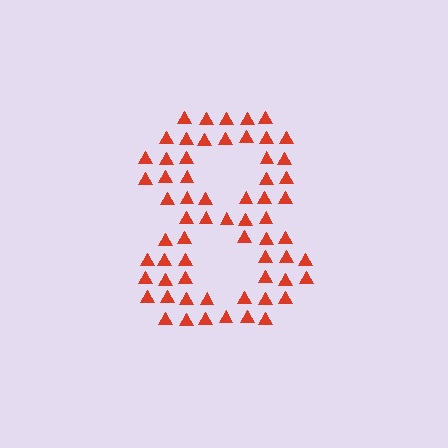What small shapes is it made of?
It is made of small triangles.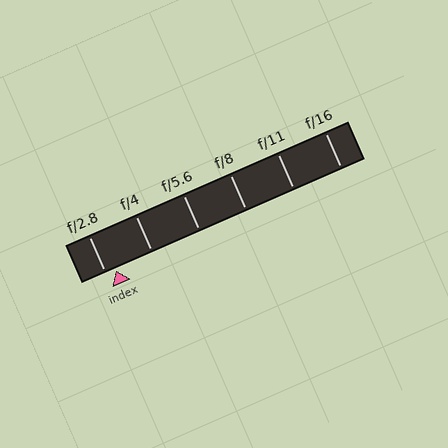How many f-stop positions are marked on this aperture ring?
There are 6 f-stop positions marked.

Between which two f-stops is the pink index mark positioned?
The index mark is between f/2.8 and f/4.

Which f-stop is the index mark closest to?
The index mark is closest to f/2.8.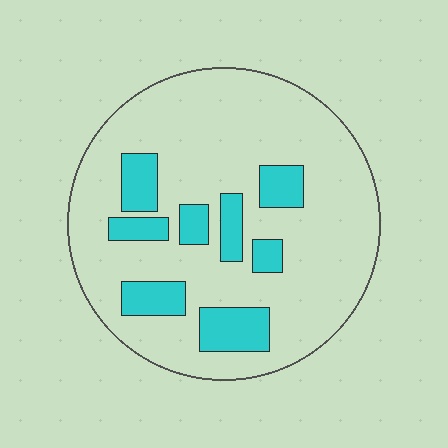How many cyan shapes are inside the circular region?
8.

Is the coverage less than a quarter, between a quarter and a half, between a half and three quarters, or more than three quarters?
Less than a quarter.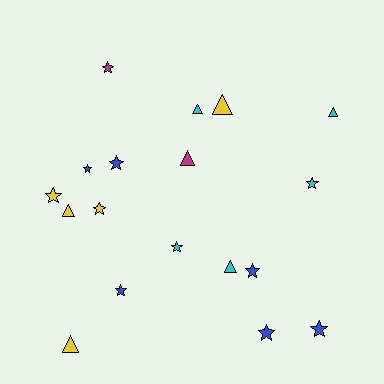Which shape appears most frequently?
Star, with 11 objects.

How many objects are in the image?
There are 18 objects.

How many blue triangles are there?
There are no blue triangles.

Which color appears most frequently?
Blue, with 6 objects.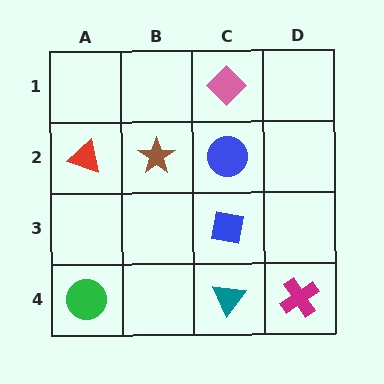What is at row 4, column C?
A teal triangle.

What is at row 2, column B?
A brown star.